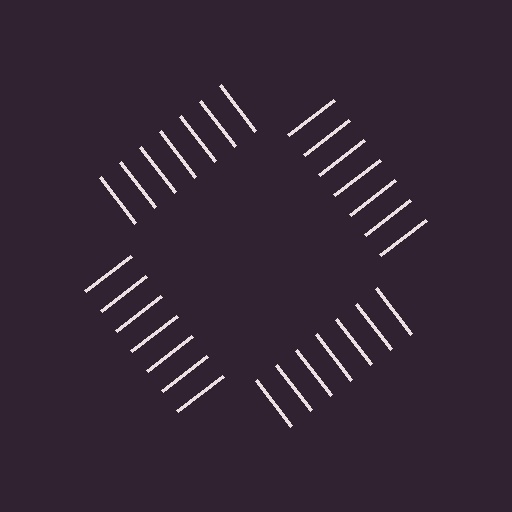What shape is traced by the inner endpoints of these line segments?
An illusory square — the line segments terminate on its edges but no continuous stroke is drawn.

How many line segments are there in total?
28 — 7 along each of the 4 edges.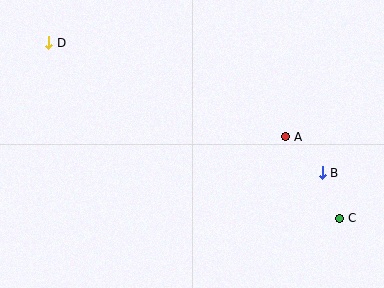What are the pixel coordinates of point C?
Point C is at (340, 218).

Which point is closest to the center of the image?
Point A at (286, 137) is closest to the center.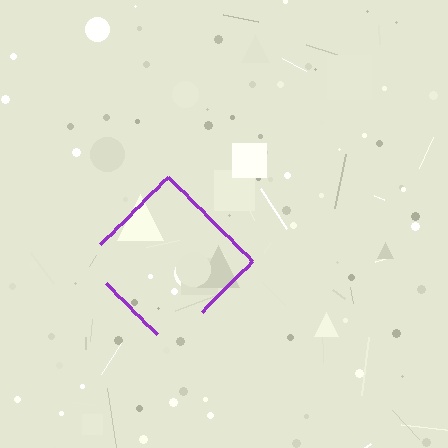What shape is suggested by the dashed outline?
The dashed outline suggests a diamond.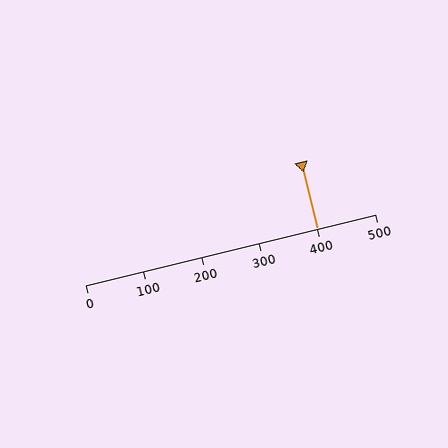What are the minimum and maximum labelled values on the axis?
The axis runs from 0 to 500.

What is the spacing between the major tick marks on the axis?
The major ticks are spaced 100 apart.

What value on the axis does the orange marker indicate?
The marker indicates approximately 400.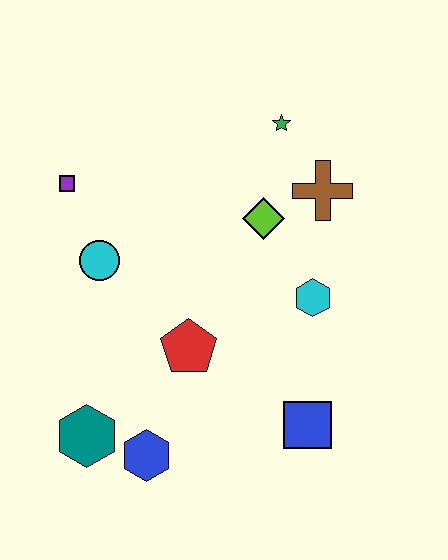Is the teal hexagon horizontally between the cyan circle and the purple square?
Yes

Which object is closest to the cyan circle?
The purple square is closest to the cyan circle.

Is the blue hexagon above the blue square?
No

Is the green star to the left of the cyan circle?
No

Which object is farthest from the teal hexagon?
The green star is farthest from the teal hexagon.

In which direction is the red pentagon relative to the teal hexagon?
The red pentagon is to the right of the teal hexagon.